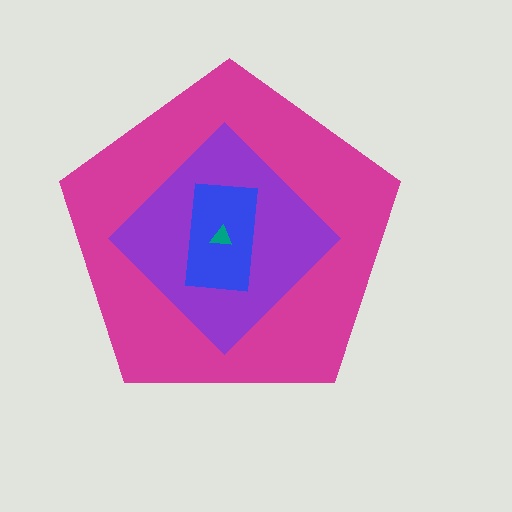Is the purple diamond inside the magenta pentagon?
Yes.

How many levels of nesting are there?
4.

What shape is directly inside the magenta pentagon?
The purple diamond.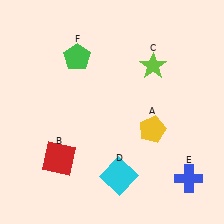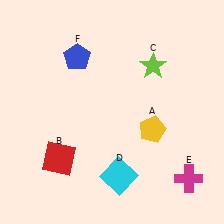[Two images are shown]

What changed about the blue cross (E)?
In Image 1, E is blue. In Image 2, it changed to magenta.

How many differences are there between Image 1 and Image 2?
There are 2 differences between the two images.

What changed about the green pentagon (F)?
In Image 1, F is green. In Image 2, it changed to blue.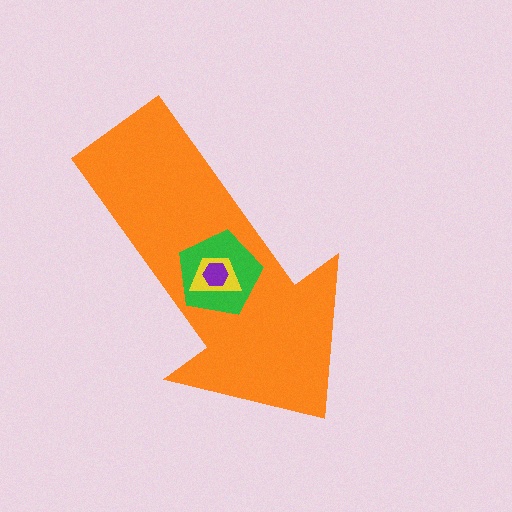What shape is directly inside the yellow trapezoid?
The purple hexagon.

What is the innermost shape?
The purple hexagon.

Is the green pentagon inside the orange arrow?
Yes.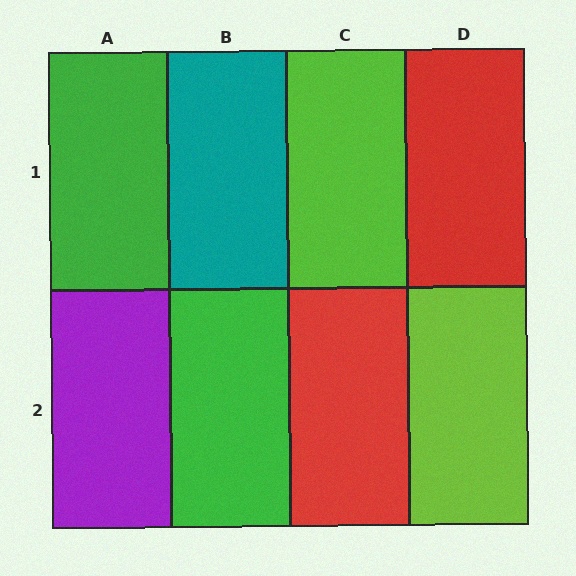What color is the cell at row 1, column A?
Green.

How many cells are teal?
1 cell is teal.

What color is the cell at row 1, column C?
Lime.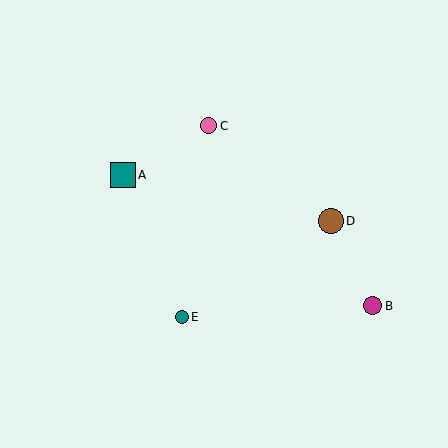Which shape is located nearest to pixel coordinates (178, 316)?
The teal circle (labeled E) at (182, 317) is nearest to that location.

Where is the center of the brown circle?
The center of the brown circle is at (331, 221).